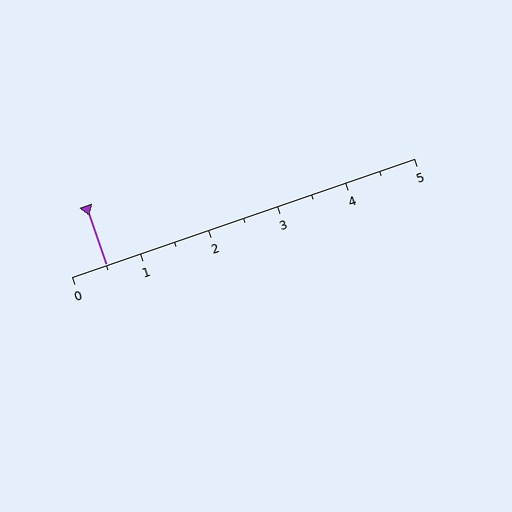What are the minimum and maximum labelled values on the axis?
The axis runs from 0 to 5.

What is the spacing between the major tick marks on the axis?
The major ticks are spaced 1 apart.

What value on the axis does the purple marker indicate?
The marker indicates approximately 0.5.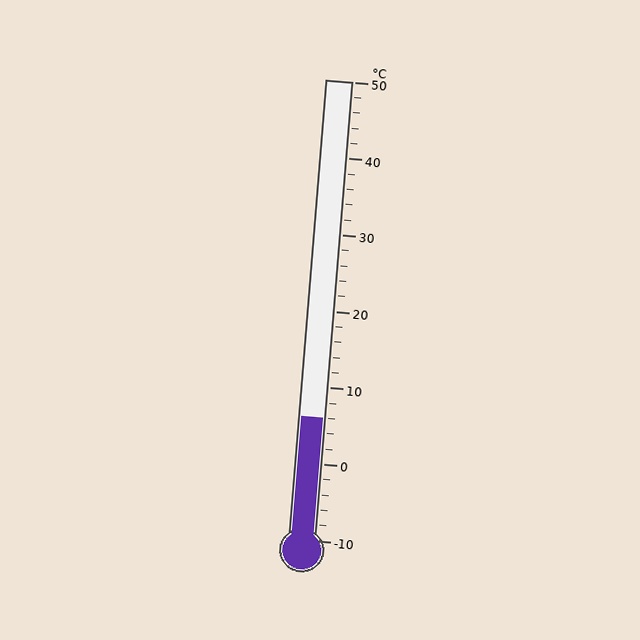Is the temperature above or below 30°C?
The temperature is below 30°C.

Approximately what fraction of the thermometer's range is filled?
The thermometer is filled to approximately 25% of its range.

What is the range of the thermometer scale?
The thermometer scale ranges from -10°C to 50°C.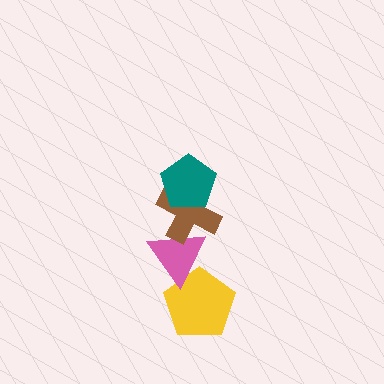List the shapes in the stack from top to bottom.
From top to bottom: the teal pentagon, the brown cross, the pink triangle, the yellow pentagon.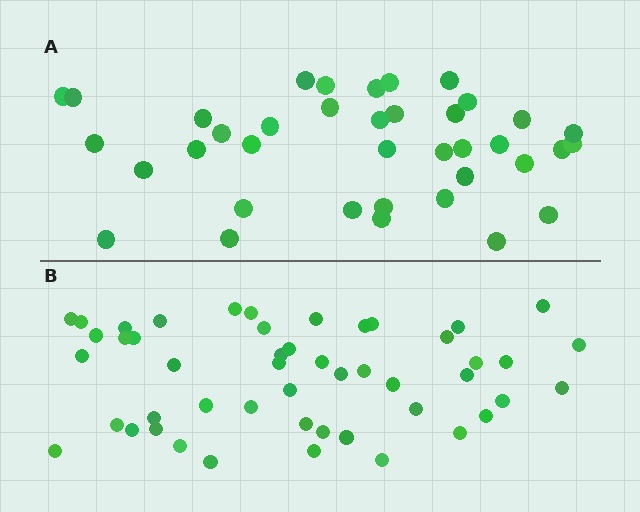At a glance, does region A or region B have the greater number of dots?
Region B (the bottom region) has more dots.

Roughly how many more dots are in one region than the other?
Region B has roughly 12 or so more dots than region A.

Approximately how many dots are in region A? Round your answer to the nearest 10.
About 40 dots. (The exact count is 38, which rounds to 40.)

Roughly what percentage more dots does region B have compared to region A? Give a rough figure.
About 30% more.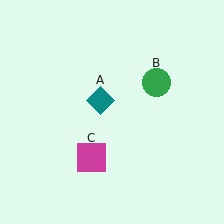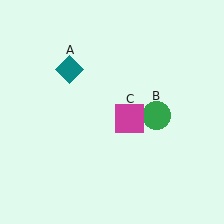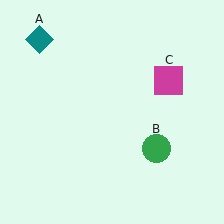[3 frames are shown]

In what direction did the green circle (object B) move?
The green circle (object B) moved down.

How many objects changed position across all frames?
3 objects changed position: teal diamond (object A), green circle (object B), magenta square (object C).